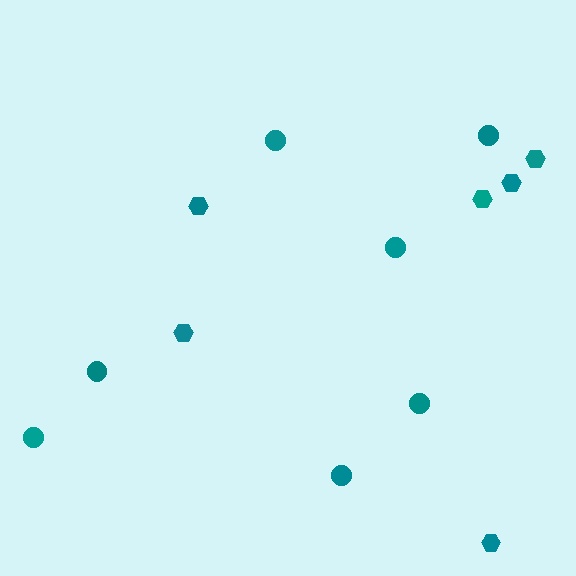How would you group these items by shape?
There are 2 groups: one group of circles (7) and one group of hexagons (6).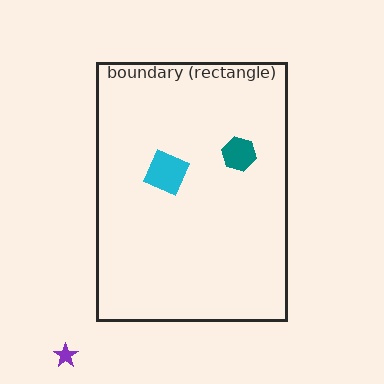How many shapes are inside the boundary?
2 inside, 1 outside.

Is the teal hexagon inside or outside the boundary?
Inside.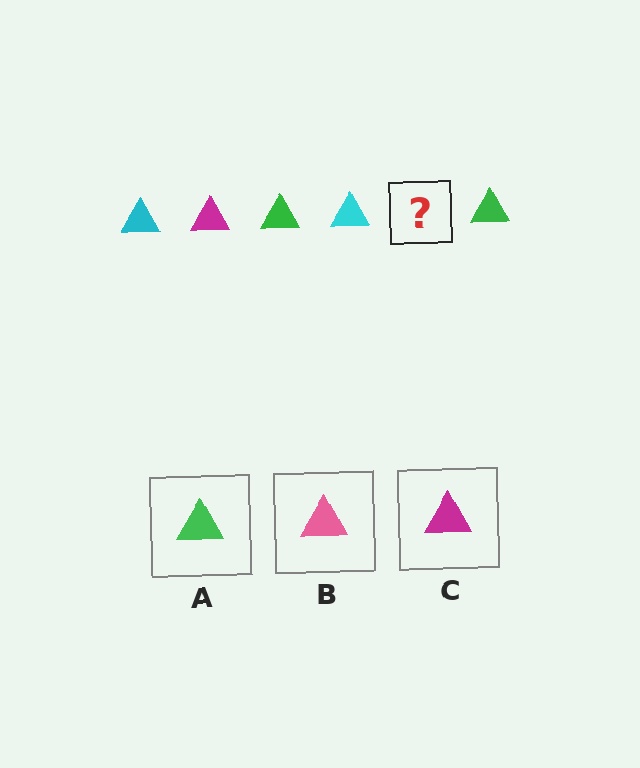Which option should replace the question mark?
Option C.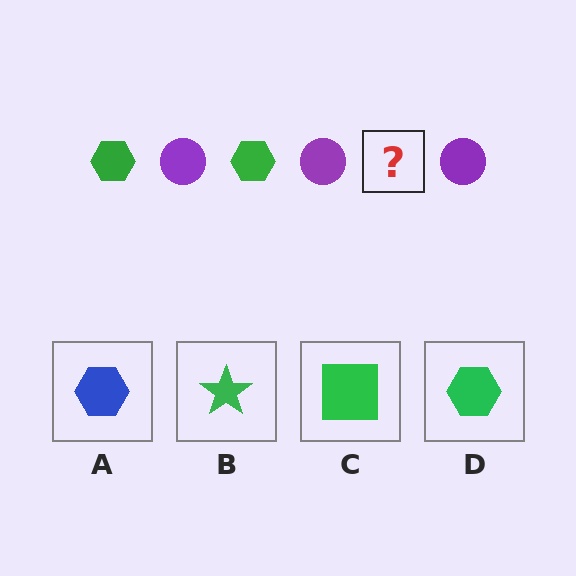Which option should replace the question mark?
Option D.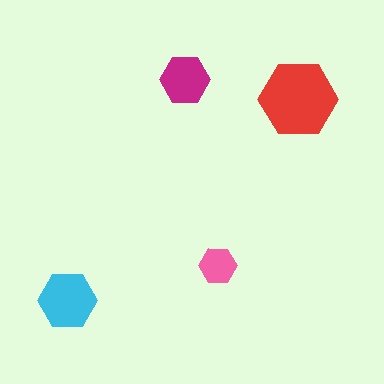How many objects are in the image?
There are 4 objects in the image.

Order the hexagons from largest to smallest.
the red one, the cyan one, the magenta one, the pink one.